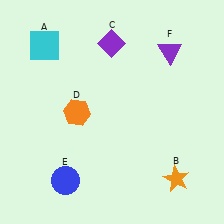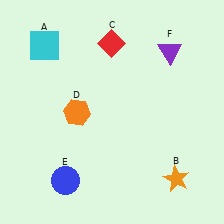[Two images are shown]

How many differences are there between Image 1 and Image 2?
There is 1 difference between the two images.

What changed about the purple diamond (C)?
In Image 1, C is purple. In Image 2, it changed to red.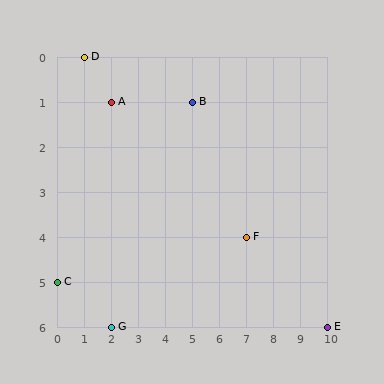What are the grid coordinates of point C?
Point C is at grid coordinates (0, 5).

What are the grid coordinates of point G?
Point G is at grid coordinates (2, 6).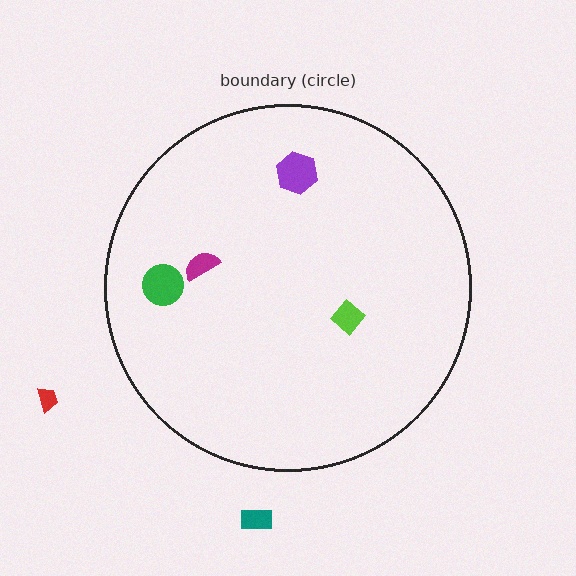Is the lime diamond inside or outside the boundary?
Inside.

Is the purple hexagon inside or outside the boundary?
Inside.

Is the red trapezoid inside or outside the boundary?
Outside.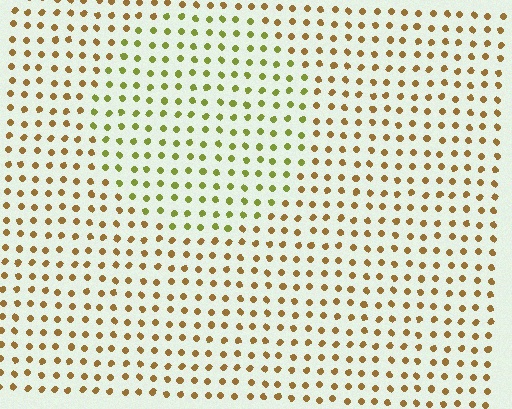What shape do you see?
I see a circle.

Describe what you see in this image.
The image is filled with small brown elements in a uniform arrangement. A circle-shaped region is visible where the elements are tinted to a slightly different hue, forming a subtle color boundary.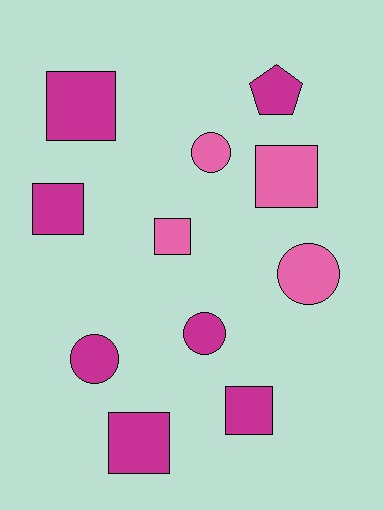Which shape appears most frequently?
Square, with 6 objects.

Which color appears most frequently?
Magenta, with 7 objects.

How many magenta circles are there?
There are 2 magenta circles.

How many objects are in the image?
There are 11 objects.